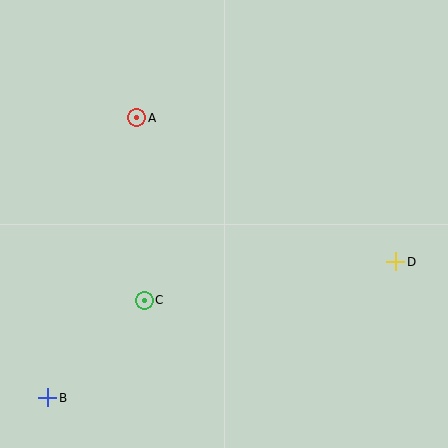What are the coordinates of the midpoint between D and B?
The midpoint between D and B is at (222, 330).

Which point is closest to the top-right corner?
Point D is closest to the top-right corner.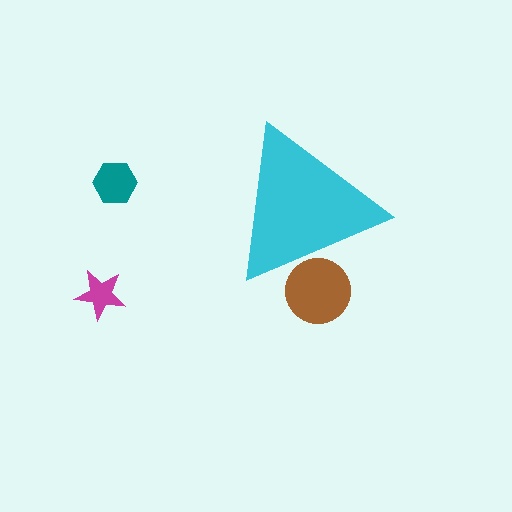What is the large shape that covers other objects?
A cyan triangle.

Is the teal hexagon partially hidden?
No, the teal hexagon is fully visible.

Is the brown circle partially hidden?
Yes, the brown circle is partially hidden behind the cyan triangle.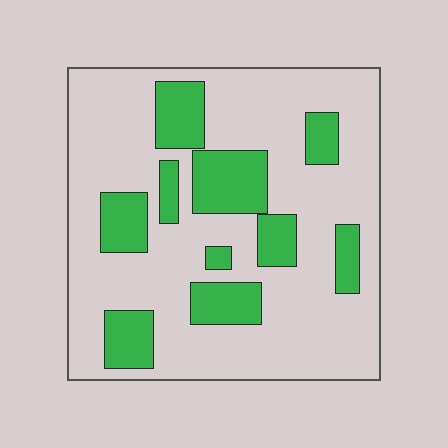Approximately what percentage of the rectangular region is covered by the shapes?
Approximately 25%.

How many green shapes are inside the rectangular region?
10.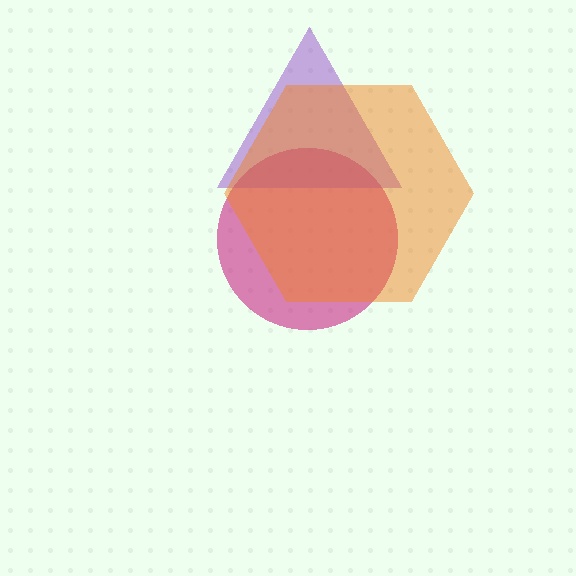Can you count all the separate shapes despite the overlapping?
Yes, there are 3 separate shapes.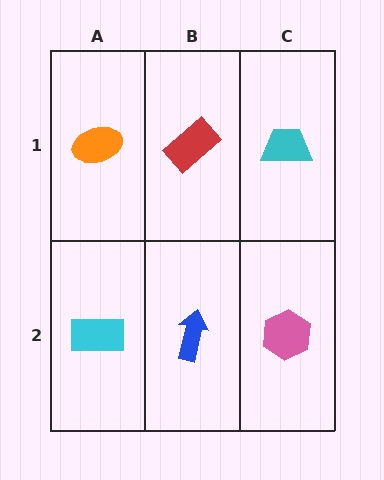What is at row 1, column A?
An orange ellipse.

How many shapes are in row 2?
3 shapes.